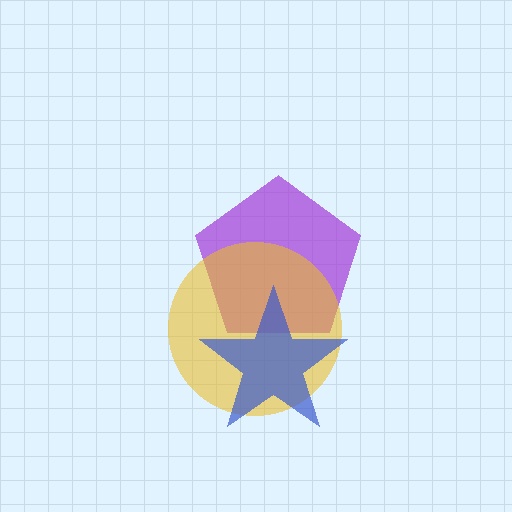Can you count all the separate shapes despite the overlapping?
Yes, there are 3 separate shapes.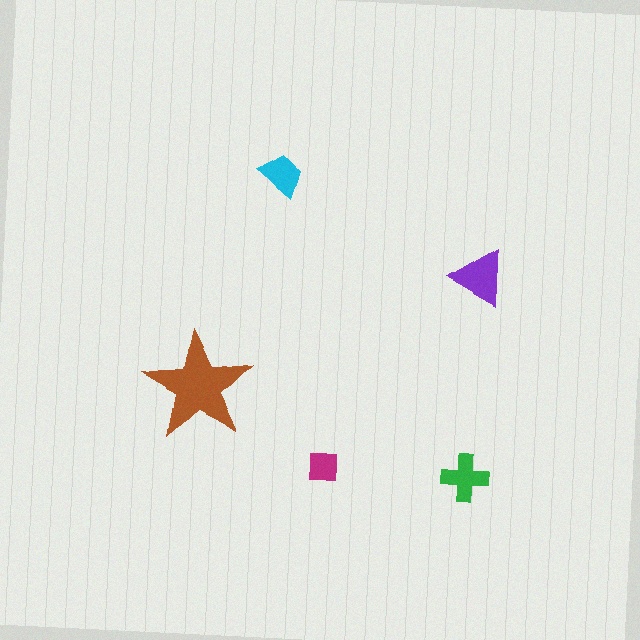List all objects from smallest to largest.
The magenta square, the cyan trapezoid, the green cross, the purple triangle, the brown star.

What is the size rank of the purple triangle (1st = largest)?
2nd.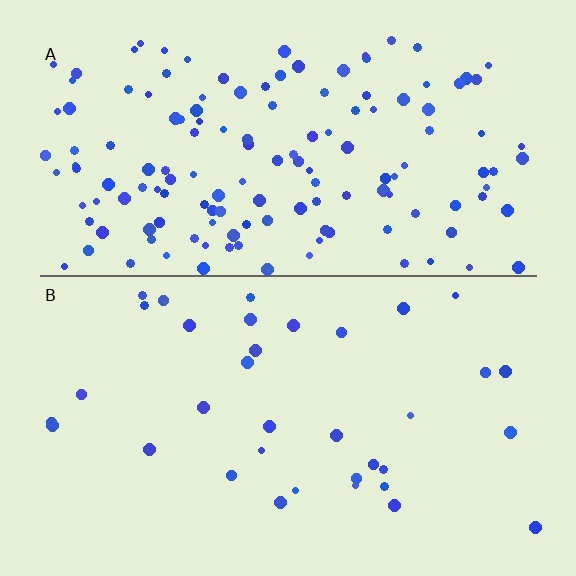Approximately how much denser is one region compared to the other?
Approximately 4.0× — region A over region B.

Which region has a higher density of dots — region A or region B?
A (the top).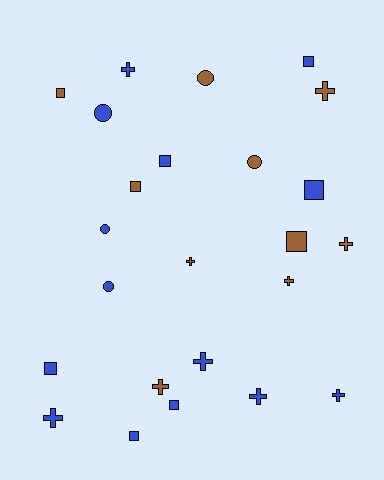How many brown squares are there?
There are 3 brown squares.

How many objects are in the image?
There are 24 objects.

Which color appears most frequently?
Blue, with 14 objects.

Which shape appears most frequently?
Cross, with 10 objects.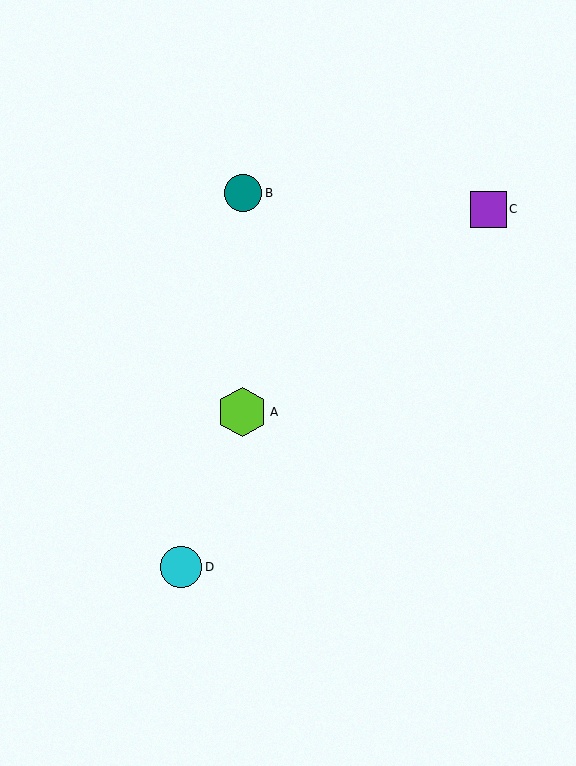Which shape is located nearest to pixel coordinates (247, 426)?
The lime hexagon (labeled A) at (242, 412) is nearest to that location.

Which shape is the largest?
The lime hexagon (labeled A) is the largest.